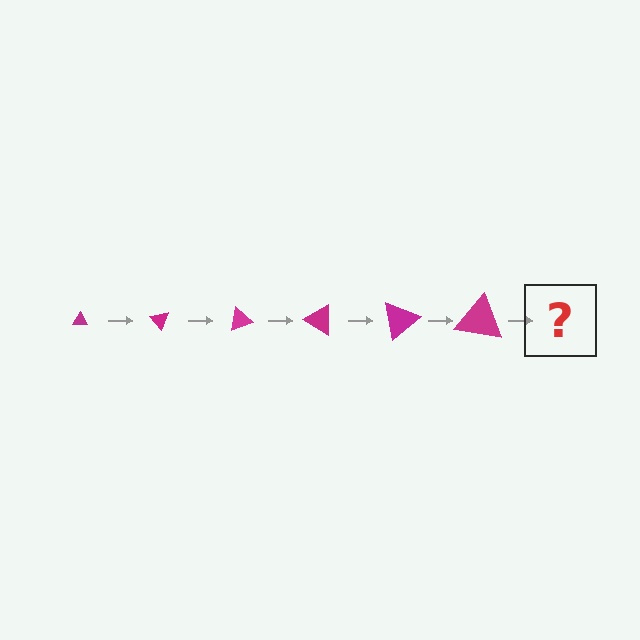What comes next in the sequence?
The next element should be a triangle, larger than the previous one and rotated 300 degrees from the start.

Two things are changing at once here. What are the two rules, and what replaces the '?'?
The two rules are that the triangle grows larger each step and it rotates 50 degrees each step. The '?' should be a triangle, larger than the previous one and rotated 300 degrees from the start.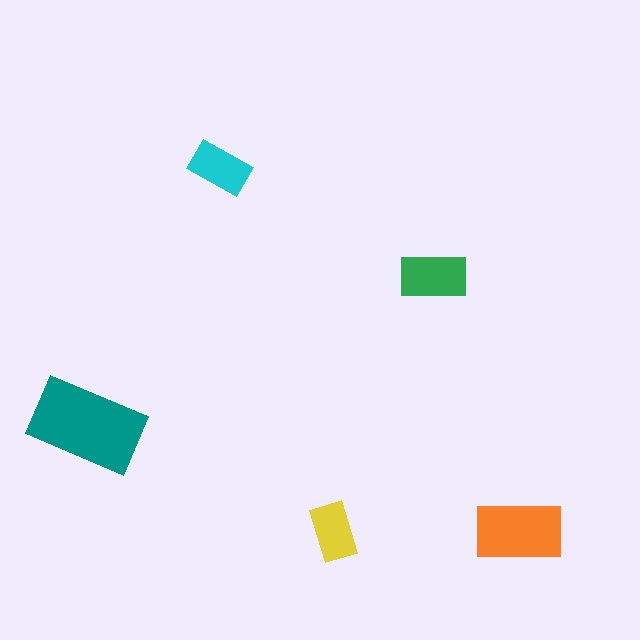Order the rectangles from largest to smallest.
the teal one, the orange one, the green one, the cyan one, the yellow one.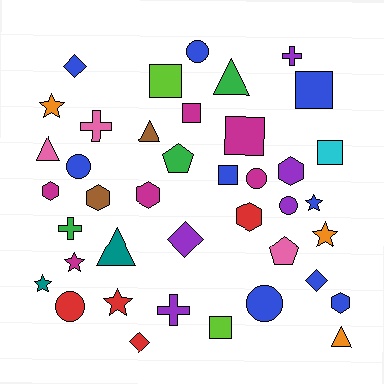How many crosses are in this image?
There are 4 crosses.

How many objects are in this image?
There are 40 objects.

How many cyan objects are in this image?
There is 1 cyan object.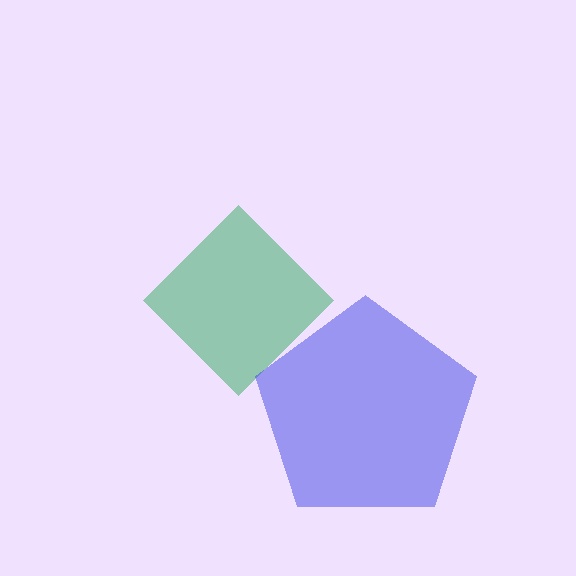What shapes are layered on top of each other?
The layered shapes are: a green diamond, a blue pentagon.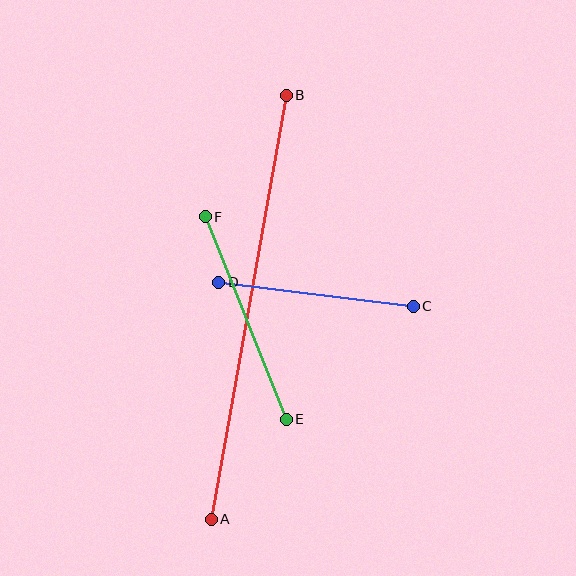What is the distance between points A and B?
The distance is approximately 431 pixels.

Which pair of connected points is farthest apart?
Points A and B are farthest apart.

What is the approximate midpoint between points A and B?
The midpoint is at approximately (249, 307) pixels.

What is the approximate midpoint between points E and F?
The midpoint is at approximately (246, 318) pixels.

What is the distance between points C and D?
The distance is approximately 196 pixels.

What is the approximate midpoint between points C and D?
The midpoint is at approximately (316, 294) pixels.